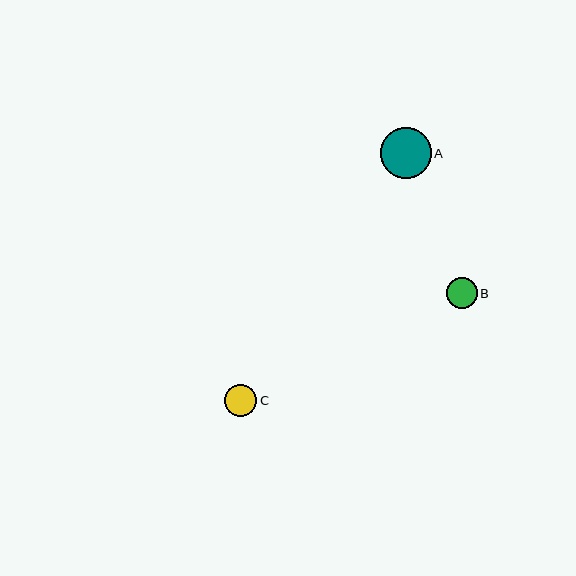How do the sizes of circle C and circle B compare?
Circle C and circle B are approximately the same size.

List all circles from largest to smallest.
From largest to smallest: A, C, B.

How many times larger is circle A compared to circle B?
Circle A is approximately 1.7 times the size of circle B.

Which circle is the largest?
Circle A is the largest with a size of approximately 51 pixels.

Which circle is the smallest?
Circle B is the smallest with a size of approximately 31 pixels.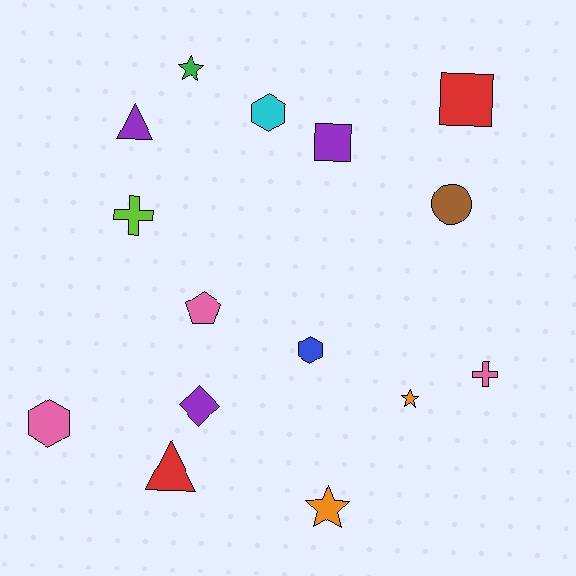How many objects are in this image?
There are 15 objects.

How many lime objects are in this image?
There is 1 lime object.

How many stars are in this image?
There are 3 stars.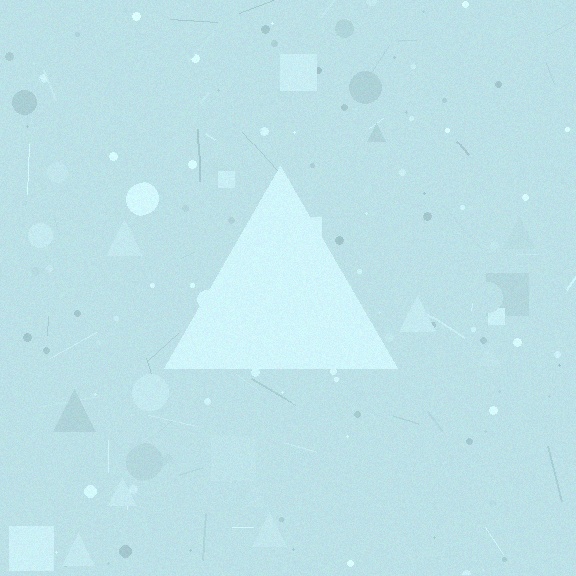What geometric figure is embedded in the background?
A triangle is embedded in the background.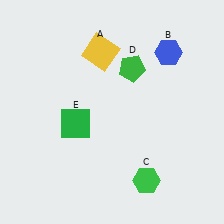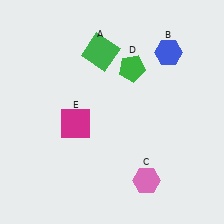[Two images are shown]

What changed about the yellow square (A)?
In Image 1, A is yellow. In Image 2, it changed to green.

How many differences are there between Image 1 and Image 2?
There are 3 differences between the two images.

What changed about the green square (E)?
In Image 1, E is green. In Image 2, it changed to magenta.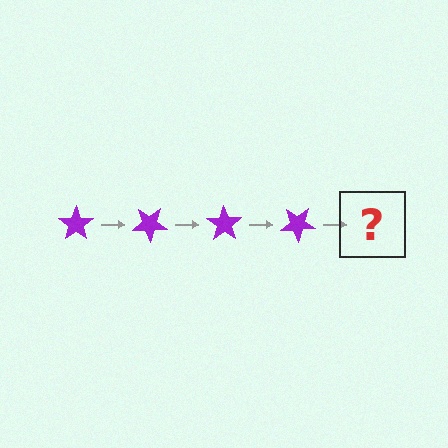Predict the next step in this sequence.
The next step is a purple star rotated 140 degrees.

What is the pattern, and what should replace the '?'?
The pattern is that the star rotates 35 degrees each step. The '?' should be a purple star rotated 140 degrees.